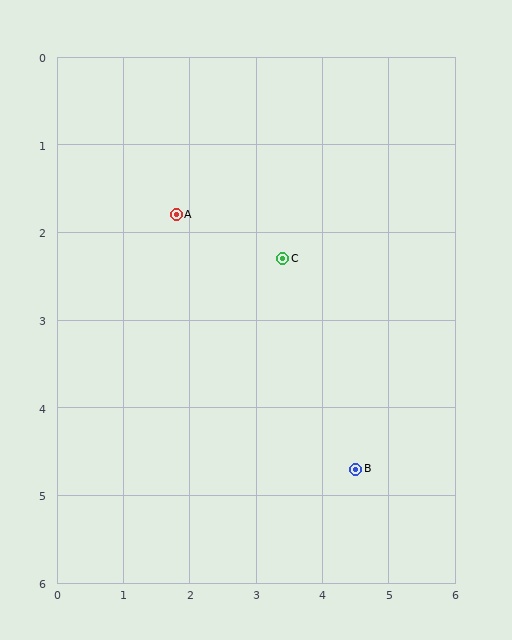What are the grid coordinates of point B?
Point B is at approximately (4.5, 4.7).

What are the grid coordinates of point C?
Point C is at approximately (3.4, 2.3).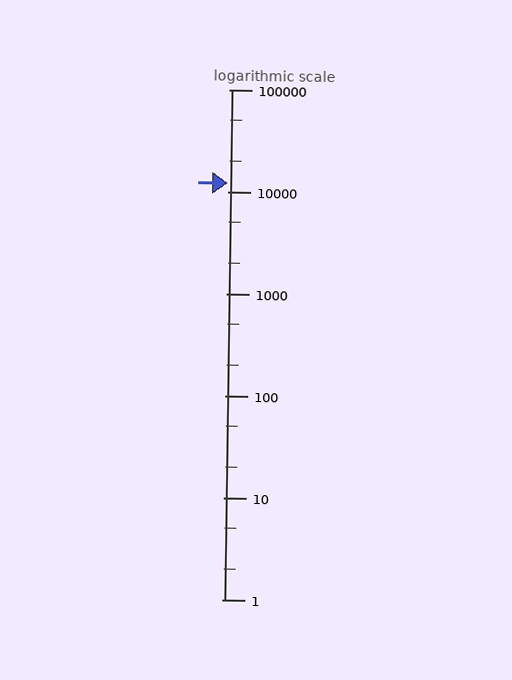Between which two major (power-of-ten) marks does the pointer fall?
The pointer is between 10000 and 100000.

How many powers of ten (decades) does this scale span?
The scale spans 5 decades, from 1 to 100000.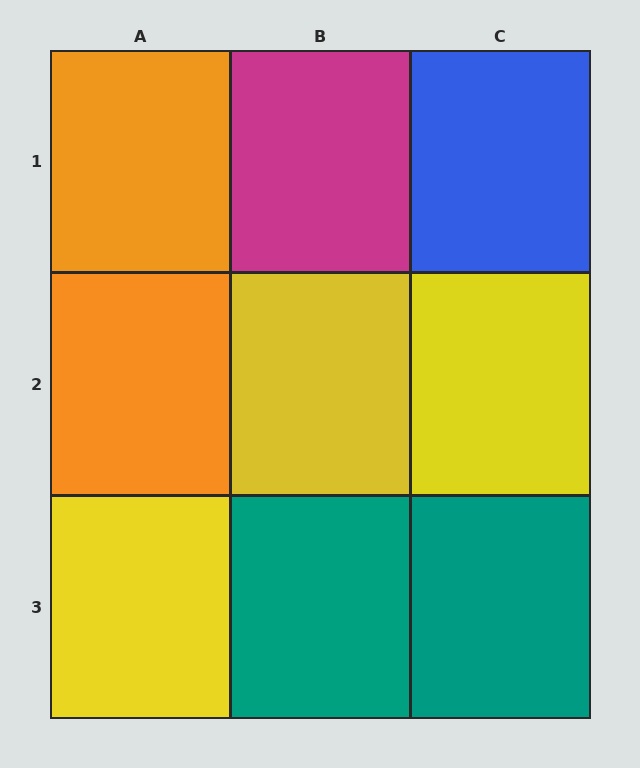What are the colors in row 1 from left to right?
Orange, magenta, blue.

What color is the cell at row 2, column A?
Orange.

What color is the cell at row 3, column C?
Teal.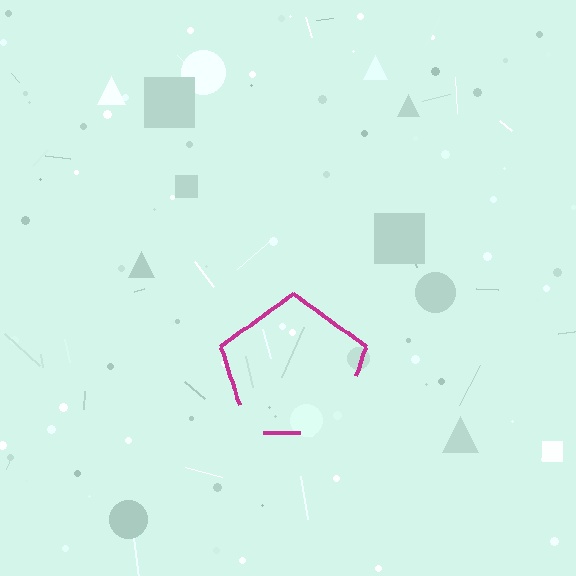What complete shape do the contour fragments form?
The contour fragments form a pentagon.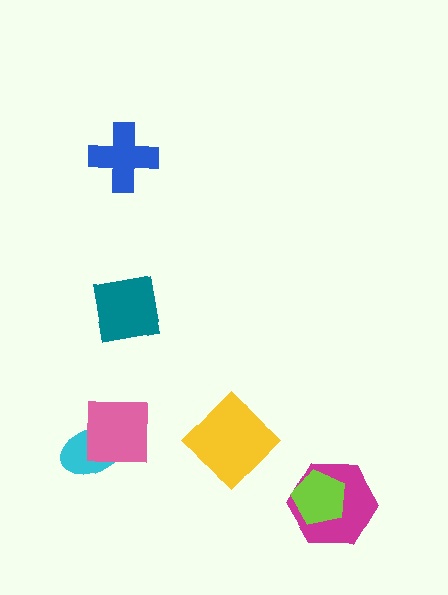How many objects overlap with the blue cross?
0 objects overlap with the blue cross.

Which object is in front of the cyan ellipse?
The pink square is in front of the cyan ellipse.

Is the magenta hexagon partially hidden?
Yes, it is partially covered by another shape.